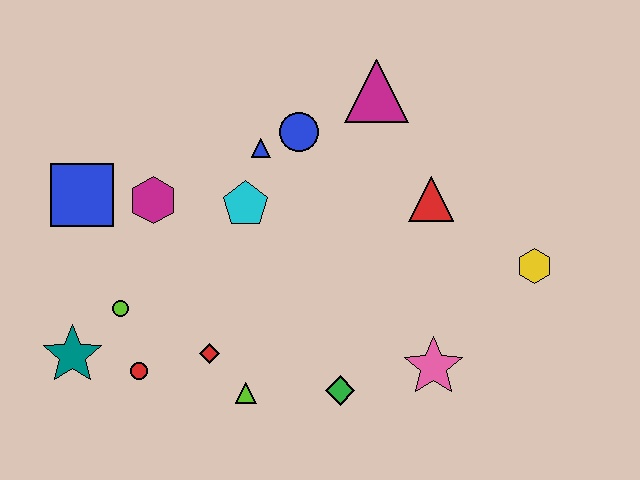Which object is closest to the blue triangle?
The blue circle is closest to the blue triangle.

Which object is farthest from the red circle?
The yellow hexagon is farthest from the red circle.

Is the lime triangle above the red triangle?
No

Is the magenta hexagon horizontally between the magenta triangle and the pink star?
No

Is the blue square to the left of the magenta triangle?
Yes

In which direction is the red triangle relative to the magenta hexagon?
The red triangle is to the right of the magenta hexagon.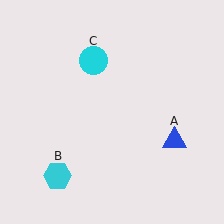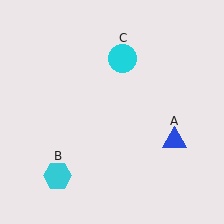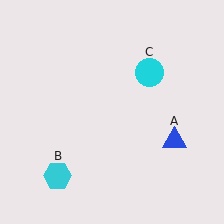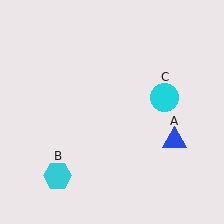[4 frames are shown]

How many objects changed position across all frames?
1 object changed position: cyan circle (object C).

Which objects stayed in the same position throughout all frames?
Blue triangle (object A) and cyan hexagon (object B) remained stationary.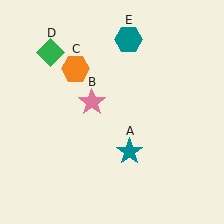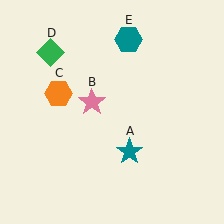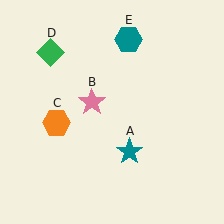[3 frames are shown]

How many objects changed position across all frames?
1 object changed position: orange hexagon (object C).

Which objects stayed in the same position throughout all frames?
Teal star (object A) and pink star (object B) and green diamond (object D) and teal hexagon (object E) remained stationary.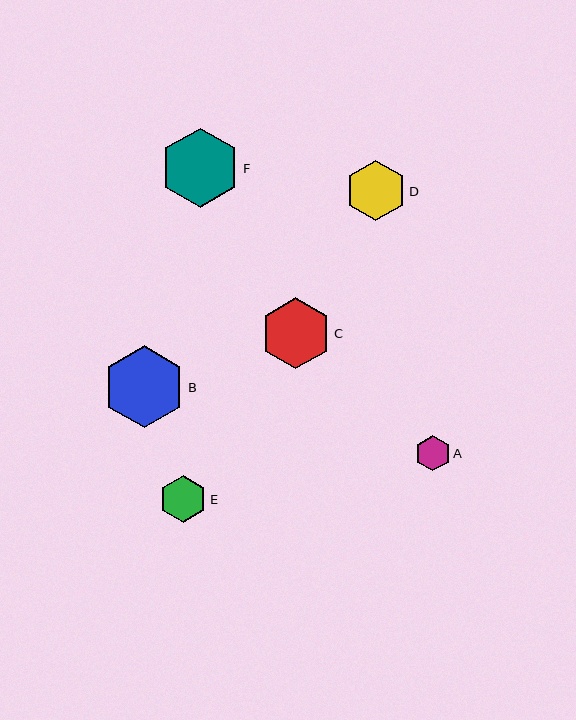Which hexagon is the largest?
Hexagon B is the largest with a size of approximately 82 pixels.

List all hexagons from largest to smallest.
From largest to smallest: B, F, C, D, E, A.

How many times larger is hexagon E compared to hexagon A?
Hexagon E is approximately 1.3 times the size of hexagon A.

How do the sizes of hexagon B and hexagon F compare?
Hexagon B and hexagon F are approximately the same size.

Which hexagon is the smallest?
Hexagon A is the smallest with a size of approximately 35 pixels.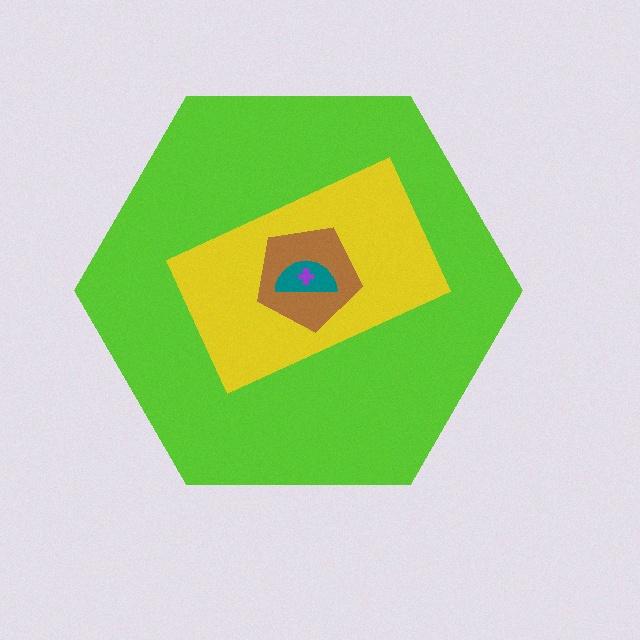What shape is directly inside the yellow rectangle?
The brown pentagon.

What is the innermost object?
The purple cross.